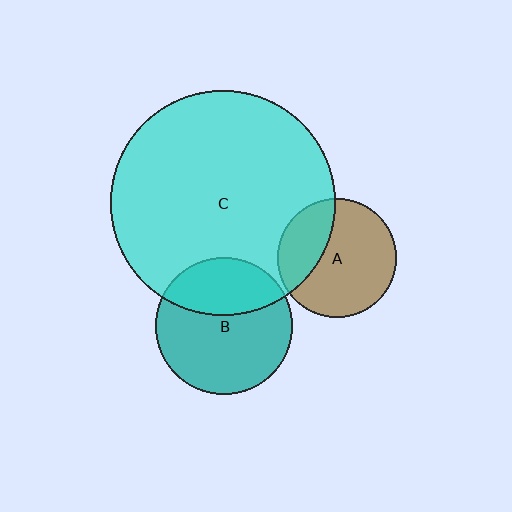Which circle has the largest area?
Circle C (cyan).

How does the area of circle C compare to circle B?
Approximately 2.7 times.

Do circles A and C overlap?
Yes.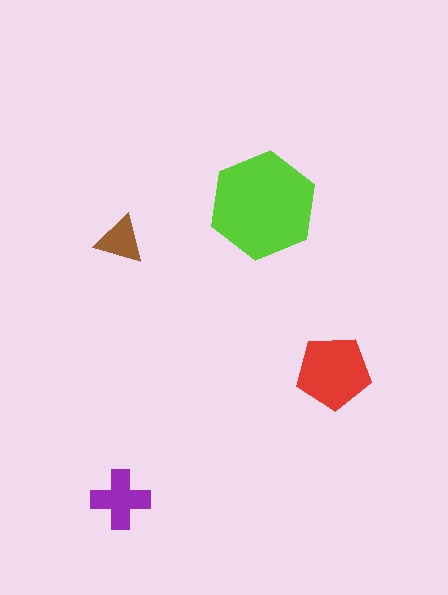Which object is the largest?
The lime hexagon.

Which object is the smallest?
The brown triangle.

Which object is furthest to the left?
The purple cross is leftmost.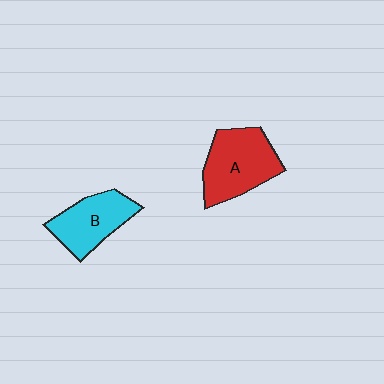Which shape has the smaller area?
Shape B (cyan).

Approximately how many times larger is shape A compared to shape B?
Approximately 1.2 times.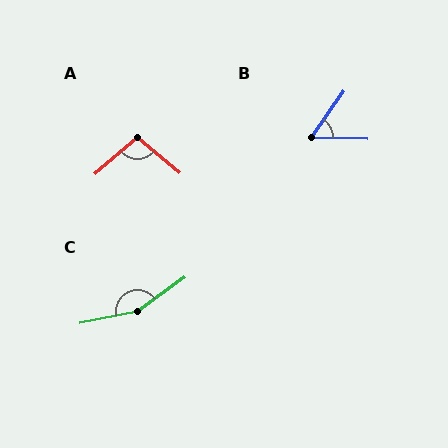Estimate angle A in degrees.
Approximately 99 degrees.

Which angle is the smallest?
B, at approximately 57 degrees.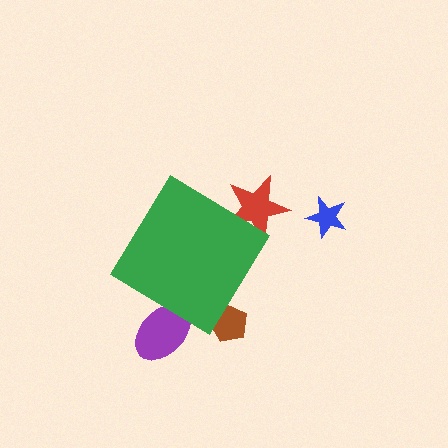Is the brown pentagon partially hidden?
Yes, the brown pentagon is partially hidden behind the green diamond.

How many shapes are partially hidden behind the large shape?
3 shapes are partially hidden.